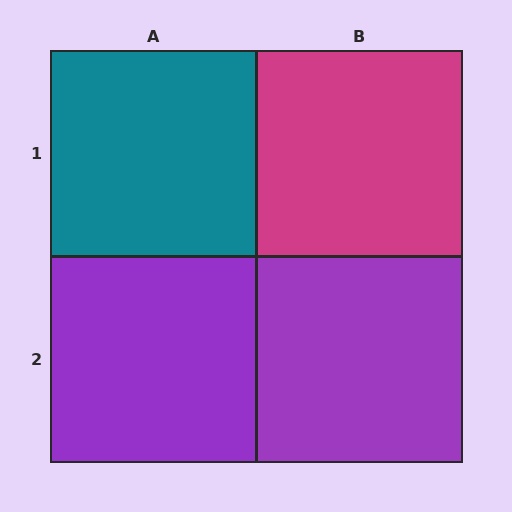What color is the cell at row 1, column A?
Teal.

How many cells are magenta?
1 cell is magenta.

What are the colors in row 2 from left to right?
Purple, purple.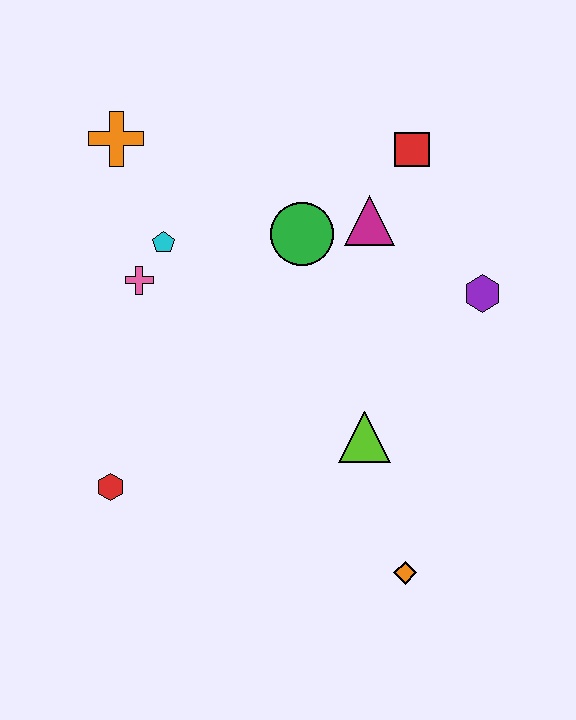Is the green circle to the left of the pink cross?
No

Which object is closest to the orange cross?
The cyan pentagon is closest to the orange cross.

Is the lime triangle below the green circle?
Yes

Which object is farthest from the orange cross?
The orange diamond is farthest from the orange cross.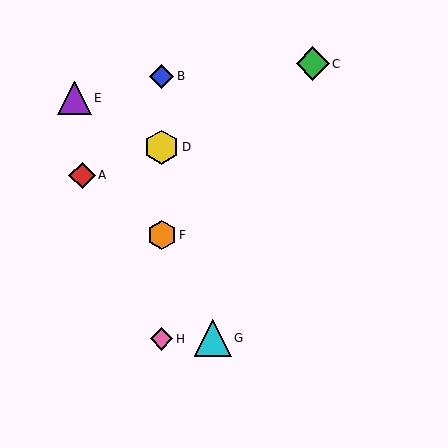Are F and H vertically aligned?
Yes, both are at x≈162.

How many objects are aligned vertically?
4 objects (B, D, F, H) are aligned vertically.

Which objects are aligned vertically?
Objects B, D, F, H are aligned vertically.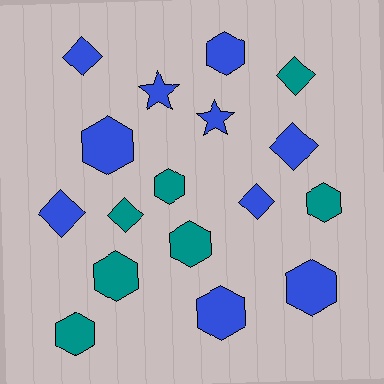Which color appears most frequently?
Blue, with 10 objects.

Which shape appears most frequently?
Hexagon, with 9 objects.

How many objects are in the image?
There are 17 objects.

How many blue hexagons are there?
There are 4 blue hexagons.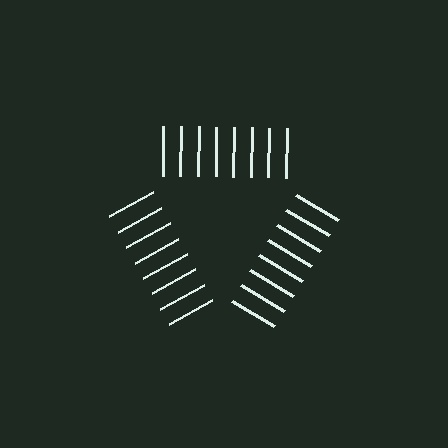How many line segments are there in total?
24 — 8 along each of the 3 edges.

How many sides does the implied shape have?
3 sides — the line-ends trace a triangle.